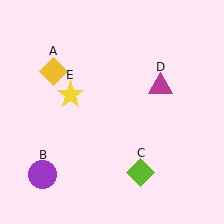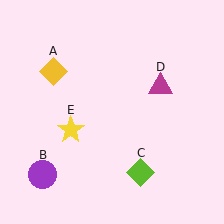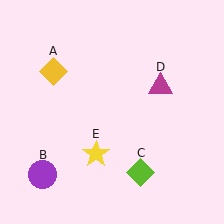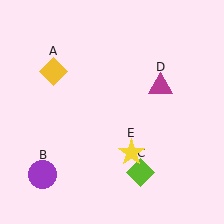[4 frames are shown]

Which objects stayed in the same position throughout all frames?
Yellow diamond (object A) and purple circle (object B) and lime diamond (object C) and magenta triangle (object D) remained stationary.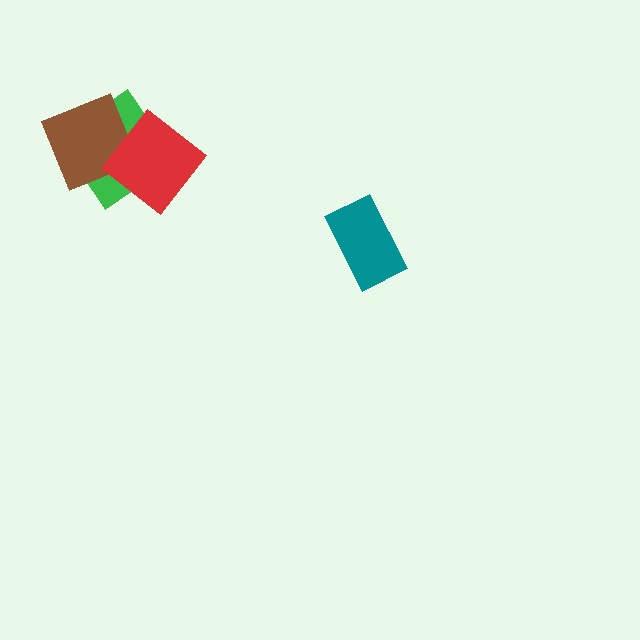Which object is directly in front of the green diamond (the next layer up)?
The brown square is directly in front of the green diamond.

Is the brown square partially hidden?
Yes, it is partially covered by another shape.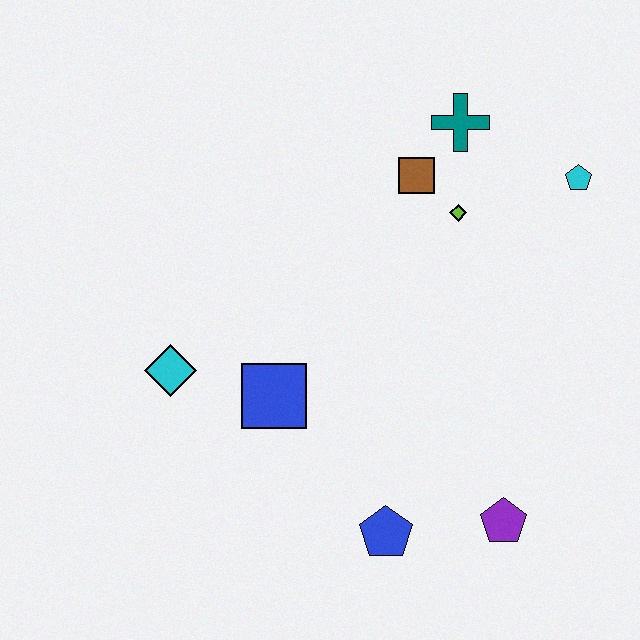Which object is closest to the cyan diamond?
The blue square is closest to the cyan diamond.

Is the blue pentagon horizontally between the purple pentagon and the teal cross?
No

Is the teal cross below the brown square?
No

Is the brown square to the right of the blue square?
Yes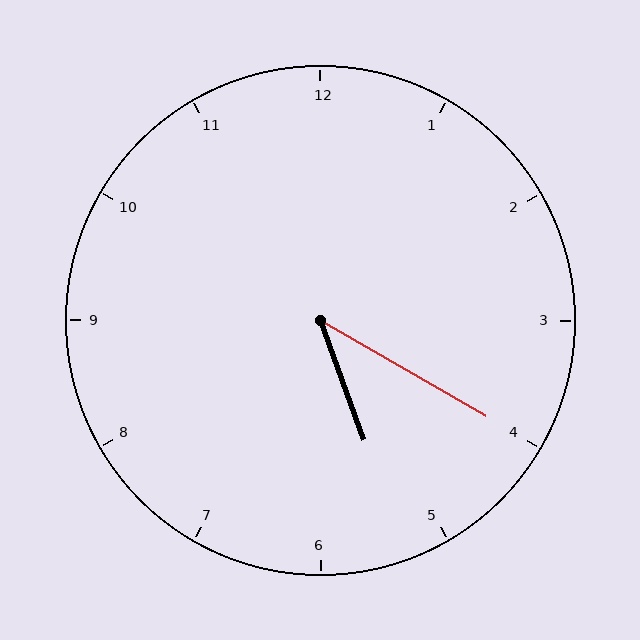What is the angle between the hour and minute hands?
Approximately 40 degrees.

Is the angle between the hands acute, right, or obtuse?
It is acute.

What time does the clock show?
5:20.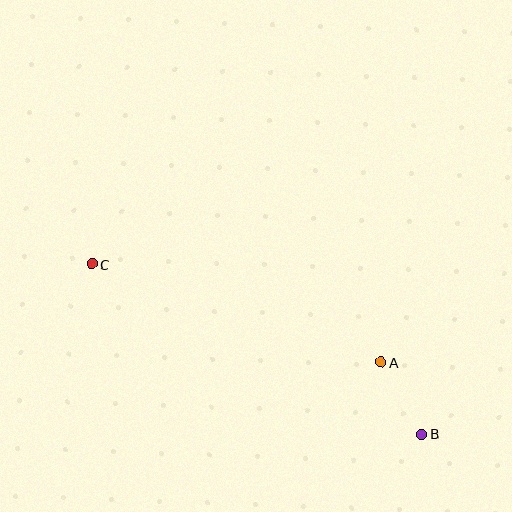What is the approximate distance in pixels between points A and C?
The distance between A and C is approximately 305 pixels.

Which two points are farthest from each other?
Points B and C are farthest from each other.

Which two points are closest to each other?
Points A and B are closest to each other.